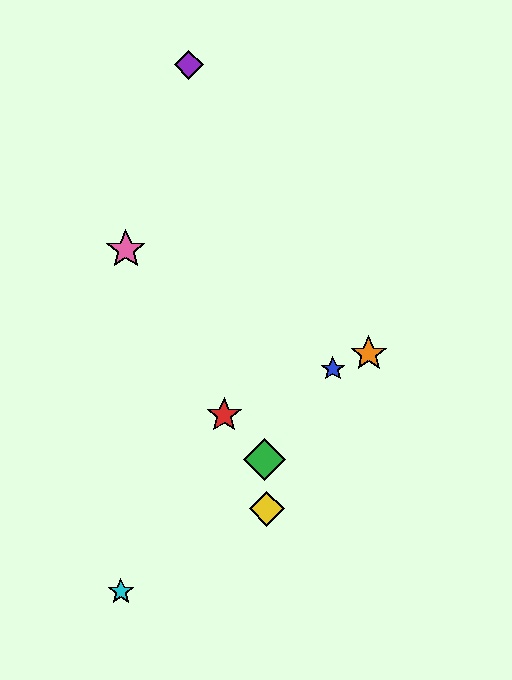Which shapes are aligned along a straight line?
The red star, the blue star, the orange star are aligned along a straight line.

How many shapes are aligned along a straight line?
3 shapes (the red star, the blue star, the orange star) are aligned along a straight line.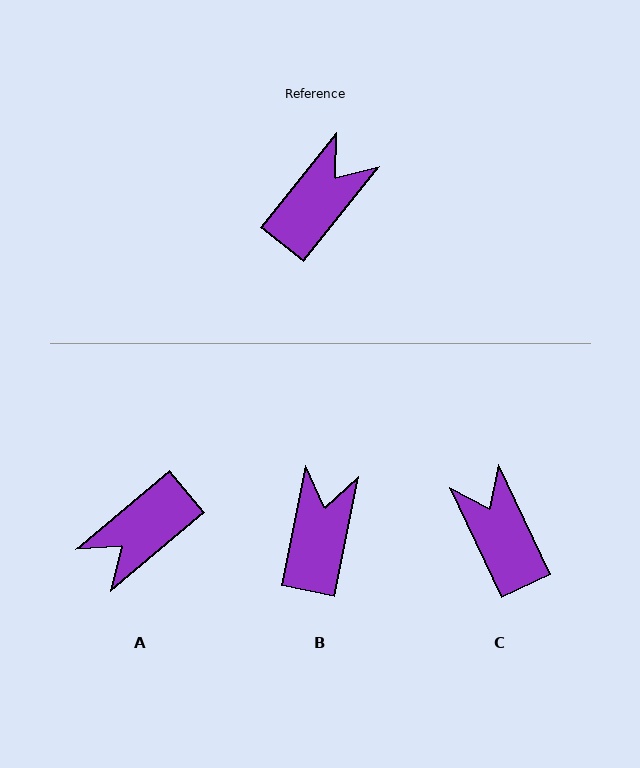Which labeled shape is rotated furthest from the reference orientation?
A, about 168 degrees away.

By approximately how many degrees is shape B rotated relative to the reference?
Approximately 27 degrees counter-clockwise.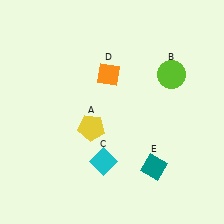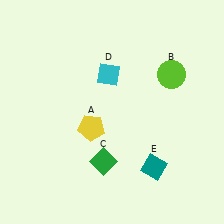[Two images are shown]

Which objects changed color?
C changed from cyan to green. D changed from orange to cyan.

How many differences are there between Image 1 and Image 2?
There are 2 differences between the two images.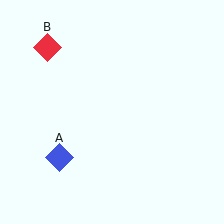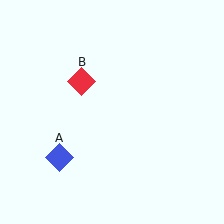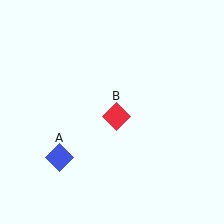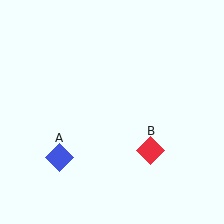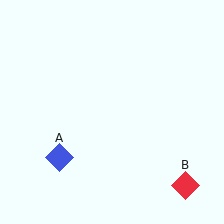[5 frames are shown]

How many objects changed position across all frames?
1 object changed position: red diamond (object B).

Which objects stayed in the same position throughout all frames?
Blue diamond (object A) remained stationary.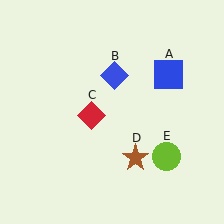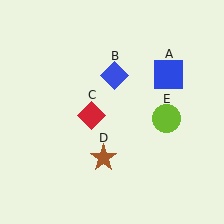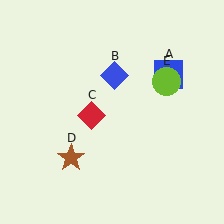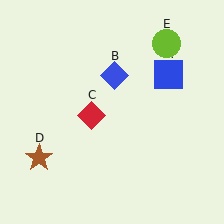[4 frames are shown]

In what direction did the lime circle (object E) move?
The lime circle (object E) moved up.